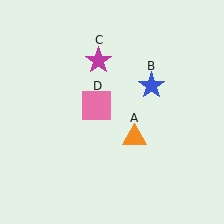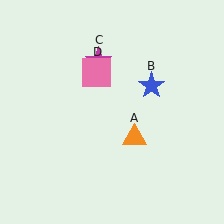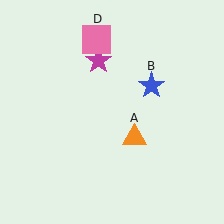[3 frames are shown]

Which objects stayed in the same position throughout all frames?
Orange triangle (object A) and blue star (object B) and magenta star (object C) remained stationary.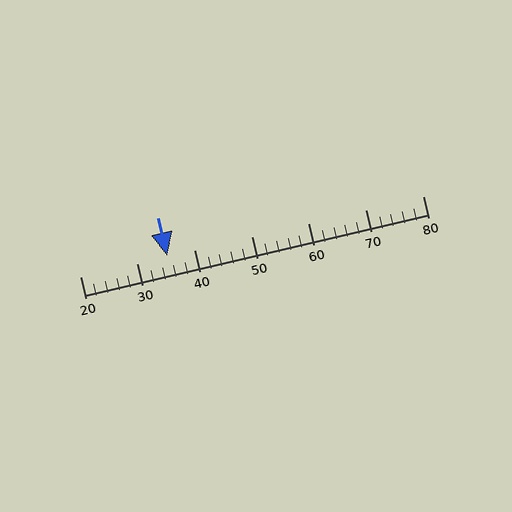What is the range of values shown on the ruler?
The ruler shows values from 20 to 80.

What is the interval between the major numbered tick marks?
The major tick marks are spaced 10 units apart.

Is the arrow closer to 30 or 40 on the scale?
The arrow is closer to 40.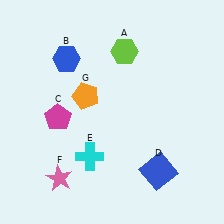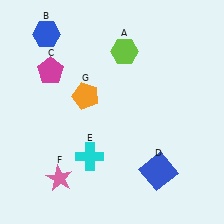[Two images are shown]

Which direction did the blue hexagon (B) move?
The blue hexagon (B) moved up.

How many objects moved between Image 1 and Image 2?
2 objects moved between the two images.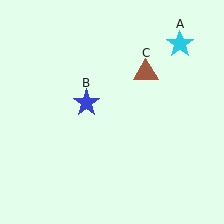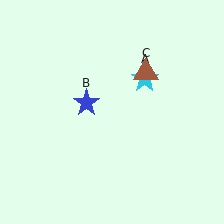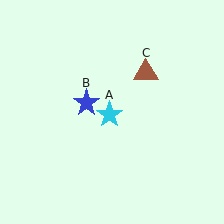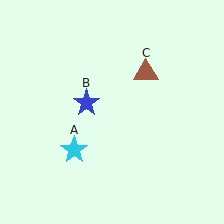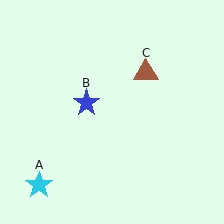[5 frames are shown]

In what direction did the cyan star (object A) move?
The cyan star (object A) moved down and to the left.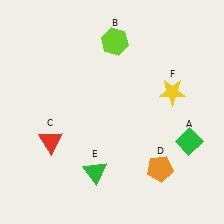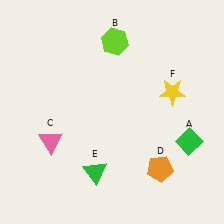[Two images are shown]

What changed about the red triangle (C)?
In Image 1, C is red. In Image 2, it changed to pink.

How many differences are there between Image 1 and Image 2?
There is 1 difference between the two images.